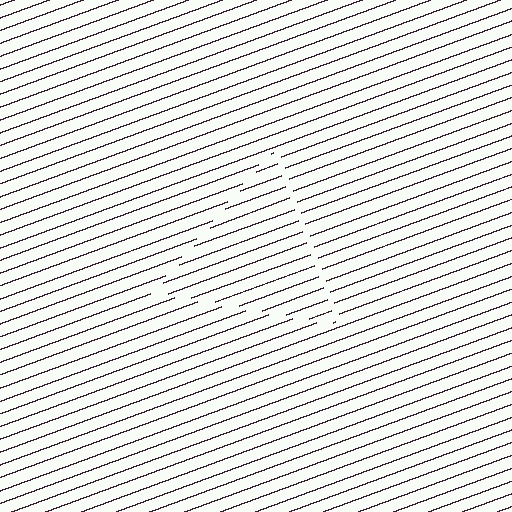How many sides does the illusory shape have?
3 sides — the line-ends trace a triangle.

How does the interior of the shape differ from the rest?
The interior of the shape contains the same grating, shifted by half a period — the contour is defined by the phase discontinuity where line-ends from the inner and outer gratings abut.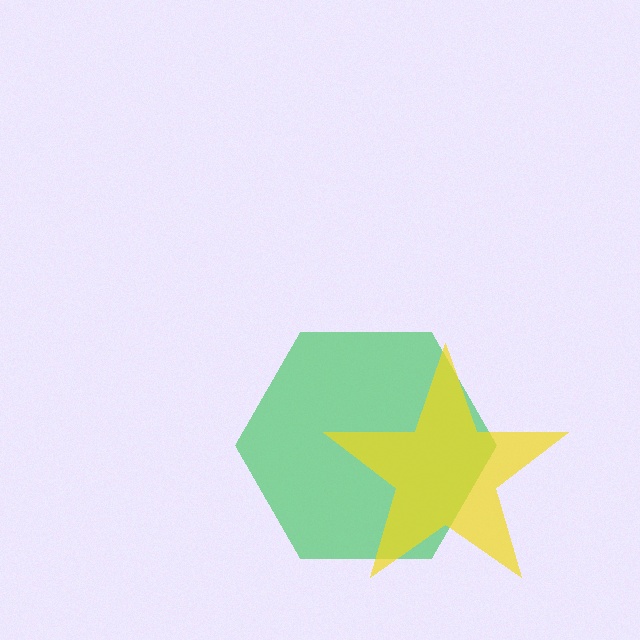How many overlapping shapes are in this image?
There are 2 overlapping shapes in the image.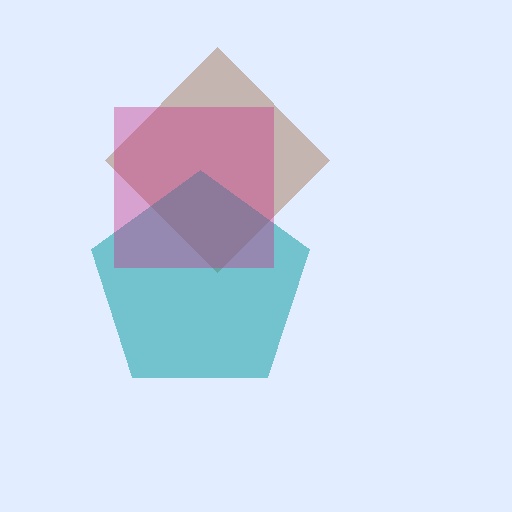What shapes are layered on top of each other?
The layered shapes are: a brown diamond, a teal pentagon, a magenta square.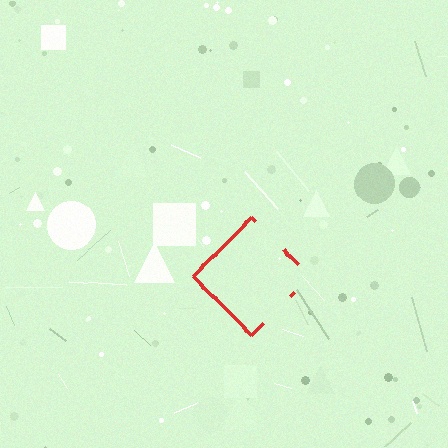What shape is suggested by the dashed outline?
The dashed outline suggests a diamond.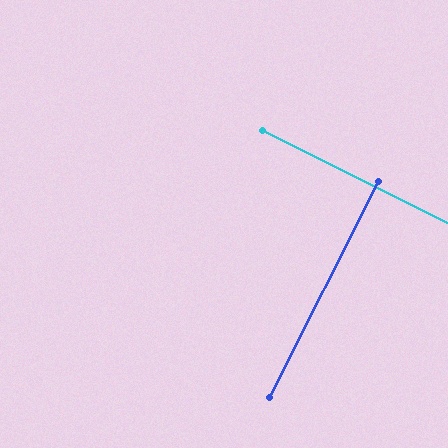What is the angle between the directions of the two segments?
Approximately 90 degrees.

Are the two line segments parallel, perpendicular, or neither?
Perpendicular — they meet at approximately 90°.